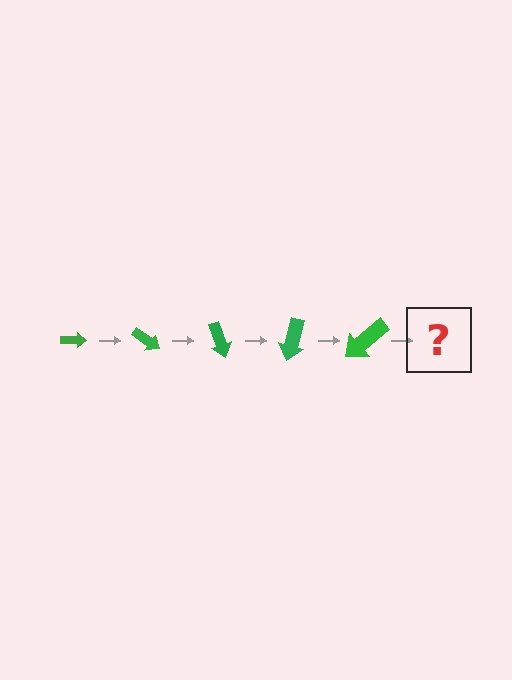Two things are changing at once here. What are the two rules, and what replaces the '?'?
The two rules are that the arrow grows larger each step and it rotates 35 degrees each step. The '?' should be an arrow, larger than the previous one and rotated 175 degrees from the start.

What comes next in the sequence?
The next element should be an arrow, larger than the previous one and rotated 175 degrees from the start.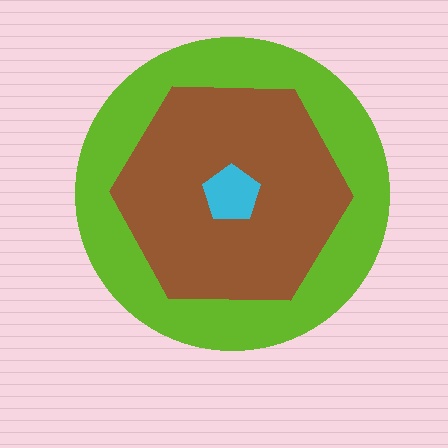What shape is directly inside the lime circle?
The brown hexagon.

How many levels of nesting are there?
3.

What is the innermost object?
The cyan pentagon.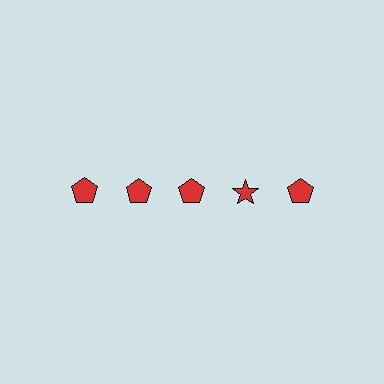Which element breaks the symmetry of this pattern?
The red star in the top row, second from right column breaks the symmetry. All other shapes are red pentagons.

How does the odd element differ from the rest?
It has a different shape: star instead of pentagon.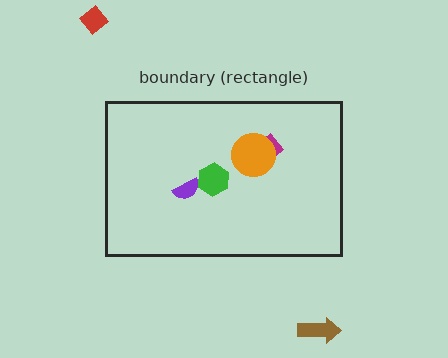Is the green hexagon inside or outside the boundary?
Inside.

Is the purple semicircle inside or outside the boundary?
Inside.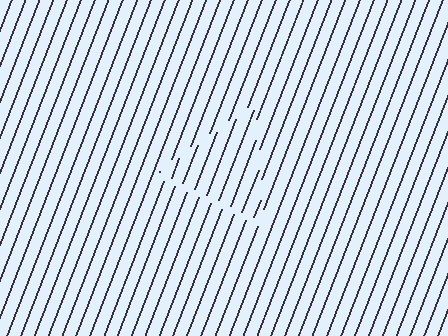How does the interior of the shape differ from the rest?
The interior of the shape contains the same grating, shifted by half a period — the contour is defined by the phase discontinuity where line-ends from the inner and outer gratings abut.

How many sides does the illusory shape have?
3 sides — the line-ends trace a triangle.